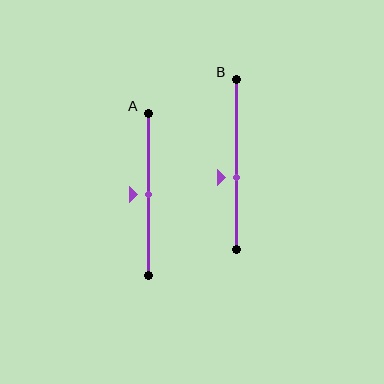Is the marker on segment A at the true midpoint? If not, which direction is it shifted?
Yes, the marker on segment A is at the true midpoint.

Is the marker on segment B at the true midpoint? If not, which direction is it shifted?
No, the marker on segment B is shifted downward by about 7% of the segment length.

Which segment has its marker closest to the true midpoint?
Segment A has its marker closest to the true midpoint.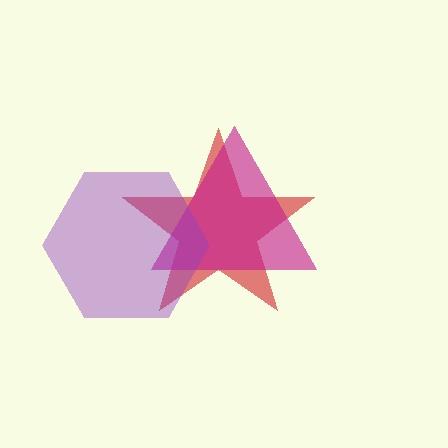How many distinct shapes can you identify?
There are 3 distinct shapes: a red star, a magenta triangle, a purple hexagon.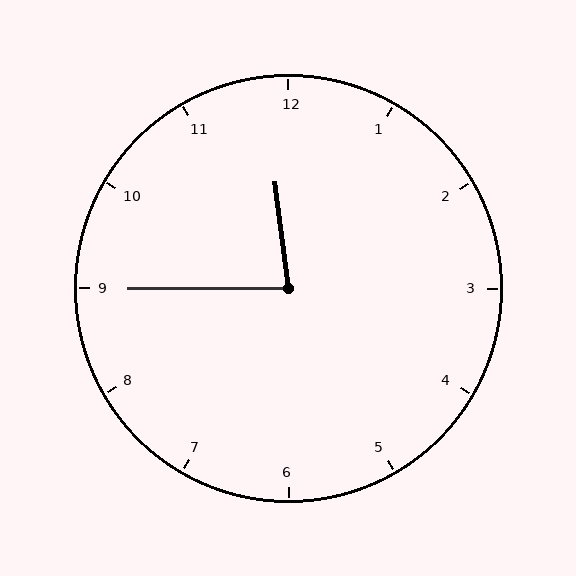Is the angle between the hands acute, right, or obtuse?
It is acute.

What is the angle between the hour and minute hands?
Approximately 82 degrees.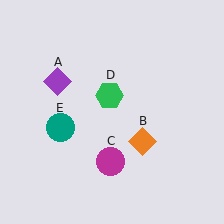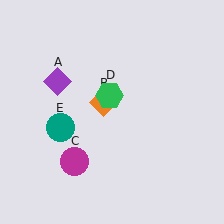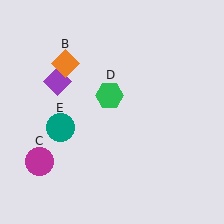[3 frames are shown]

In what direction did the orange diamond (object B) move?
The orange diamond (object B) moved up and to the left.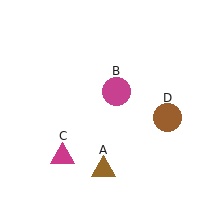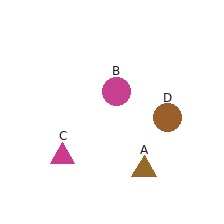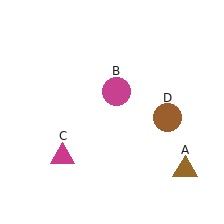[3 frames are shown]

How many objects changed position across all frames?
1 object changed position: brown triangle (object A).